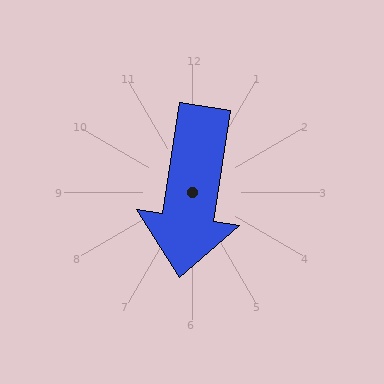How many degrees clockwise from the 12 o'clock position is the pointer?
Approximately 189 degrees.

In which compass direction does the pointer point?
South.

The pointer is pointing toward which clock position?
Roughly 6 o'clock.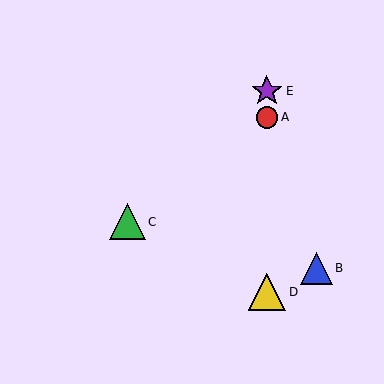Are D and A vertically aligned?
Yes, both are at x≈267.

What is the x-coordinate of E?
Object E is at x≈267.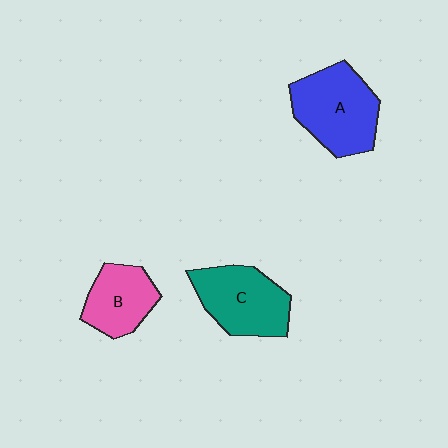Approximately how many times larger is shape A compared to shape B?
Approximately 1.5 times.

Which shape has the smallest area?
Shape B (pink).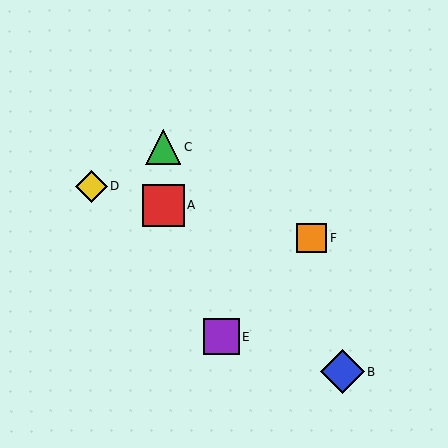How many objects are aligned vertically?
2 objects (A, C) are aligned vertically.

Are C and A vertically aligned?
Yes, both are at x≈163.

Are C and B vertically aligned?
No, C is at x≈163 and B is at x≈343.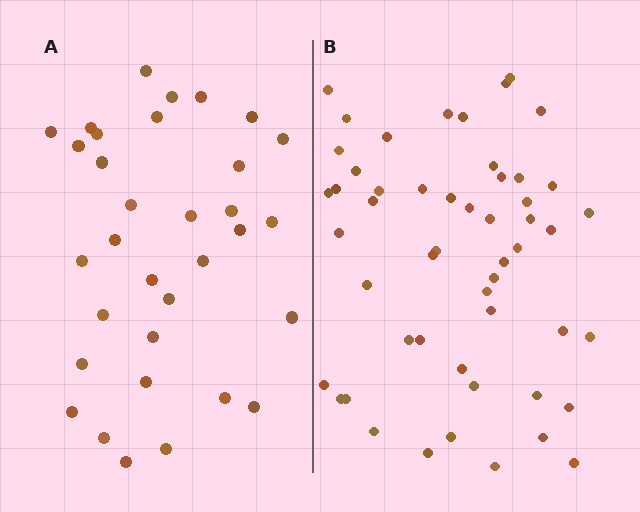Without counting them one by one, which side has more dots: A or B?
Region B (the right region) has more dots.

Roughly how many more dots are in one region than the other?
Region B has approximately 20 more dots than region A.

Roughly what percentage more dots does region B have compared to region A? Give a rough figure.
About 60% more.